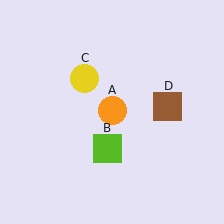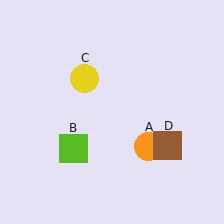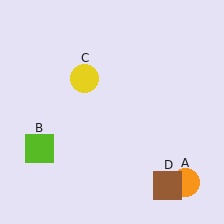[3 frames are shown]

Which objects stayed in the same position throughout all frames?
Yellow circle (object C) remained stationary.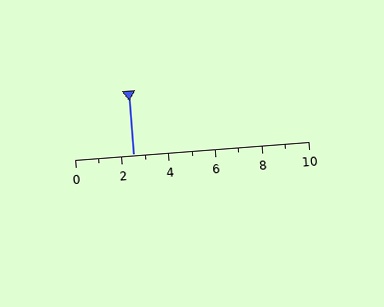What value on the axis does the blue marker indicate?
The marker indicates approximately 2.5.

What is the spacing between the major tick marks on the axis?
The major ticks are spaced 2 apart.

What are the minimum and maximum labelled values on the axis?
The axis runs from 0 to 10.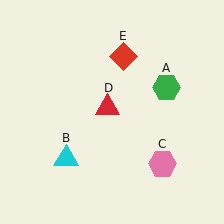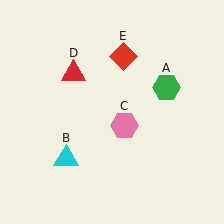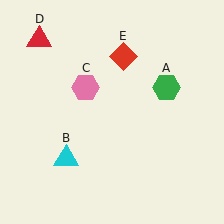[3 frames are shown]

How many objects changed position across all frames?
2 objects changed position: pink hexagon (object C), red triangle (object D).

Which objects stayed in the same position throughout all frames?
Green hexagon (object A) and cyan triangle (object B) and red diamond (object E) remained stationary.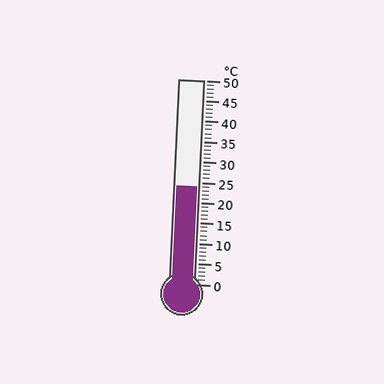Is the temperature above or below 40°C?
The temperature is below 40°C.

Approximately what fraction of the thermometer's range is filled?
The thermometer is filled to approximately 50% of its range.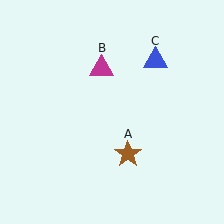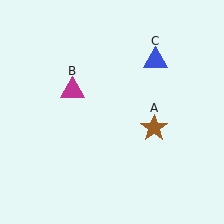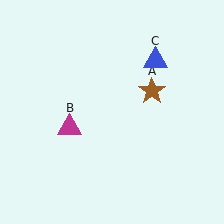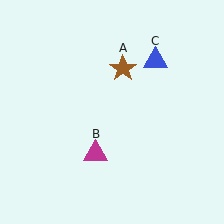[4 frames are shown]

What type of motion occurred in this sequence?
The brown star (object A), magenta triangle (object B) rotated counterclockwise around the center of the scene.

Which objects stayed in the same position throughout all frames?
Blue triangle (object C) remained stationary.